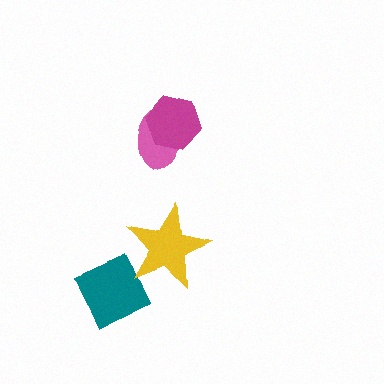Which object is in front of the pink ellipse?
The magenta hexagon is in front of the pink ellipse.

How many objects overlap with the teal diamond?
1 object overlaps with the teal diamond.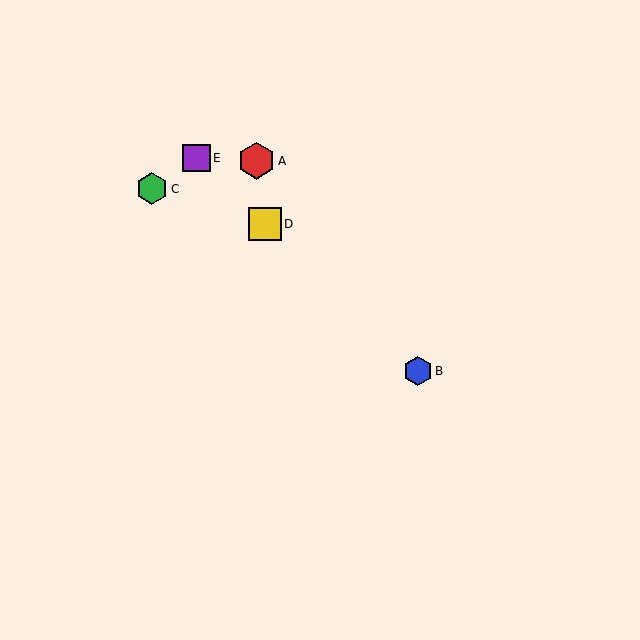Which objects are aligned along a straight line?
Objects B, D, E are aligned along a straight line.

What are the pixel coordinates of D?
Object D is at (265, 224).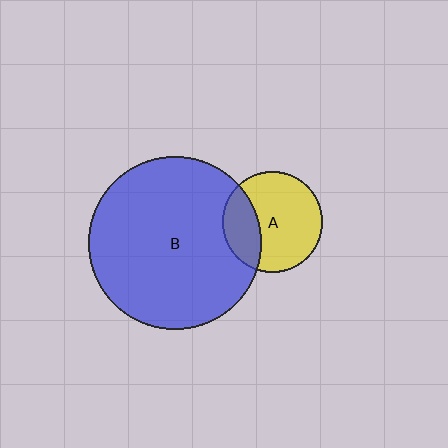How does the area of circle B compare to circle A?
Approximately 3.0 times.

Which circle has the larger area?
Circle B (blue).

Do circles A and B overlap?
Yes.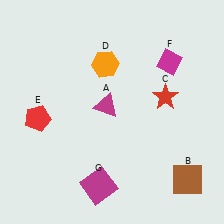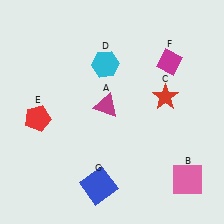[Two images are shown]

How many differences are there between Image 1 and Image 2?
There are 3 differences between the two images.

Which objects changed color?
B changed from brown to pink. D changed from orange to cyan. G changed from magenta to blue.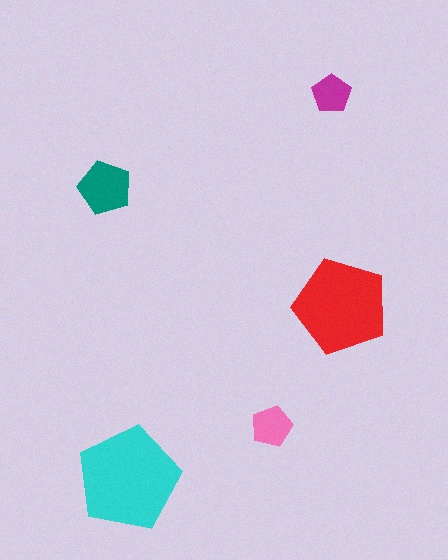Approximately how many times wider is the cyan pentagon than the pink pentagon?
About 2.5 times wider.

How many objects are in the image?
There are 5 objects in the image.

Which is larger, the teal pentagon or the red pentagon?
The red one.